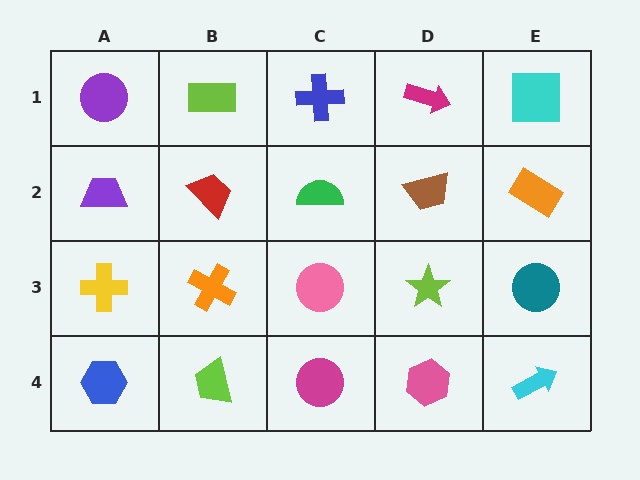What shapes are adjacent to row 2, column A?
A purple circle (row 1, column A), a yellow cross (row 3, column A), a red trapezoid (row 2, column B).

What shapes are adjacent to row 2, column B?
A lime rectangle (row 1, column B), an orange cross (row 3, column B), a purple trapezoid (row 2, column A), a green semicircle (row 2, column C).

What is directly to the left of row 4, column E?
A pink hexagon.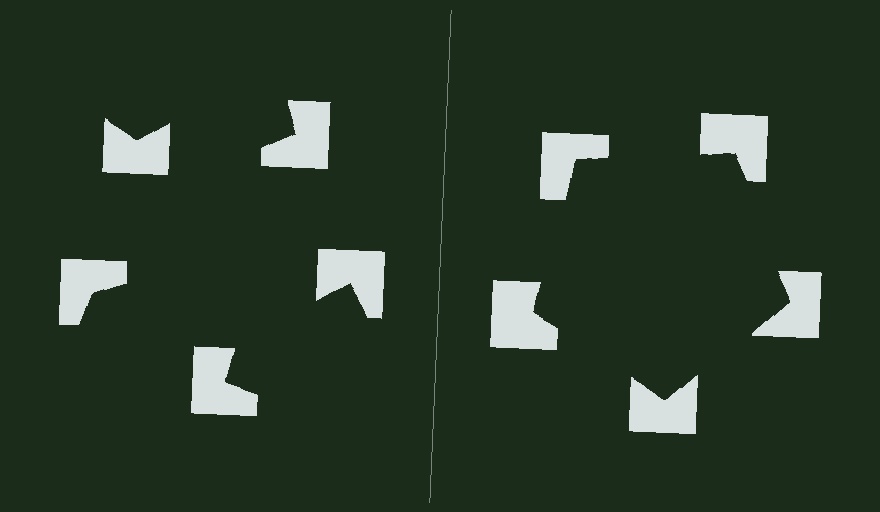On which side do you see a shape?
An illusory pentagon appears on the right side. On the left side the wedge cuts are rotated, so no coherent shape forms.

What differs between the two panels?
The notched squares are positioned identically on both sides; only the wedge orientations differ. On the right they align to a pentagon; on the left they are misaligned.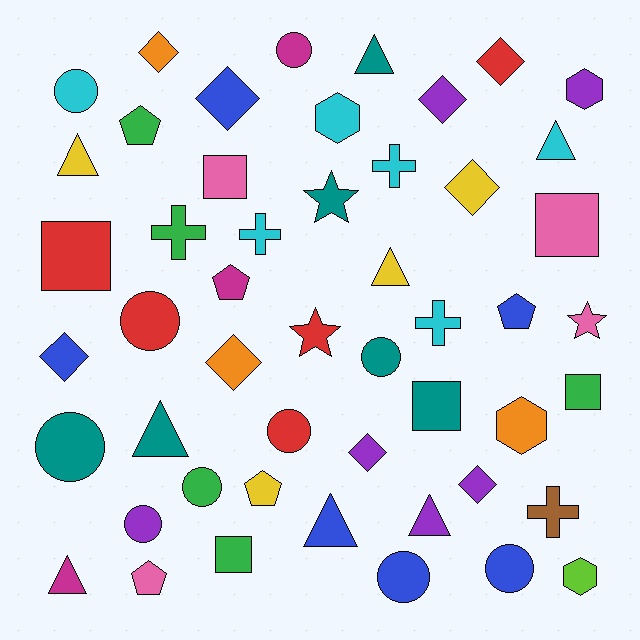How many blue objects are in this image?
There are 6 blue objects.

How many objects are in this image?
There are 50 objects.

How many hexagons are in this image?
There are 4 hexagons.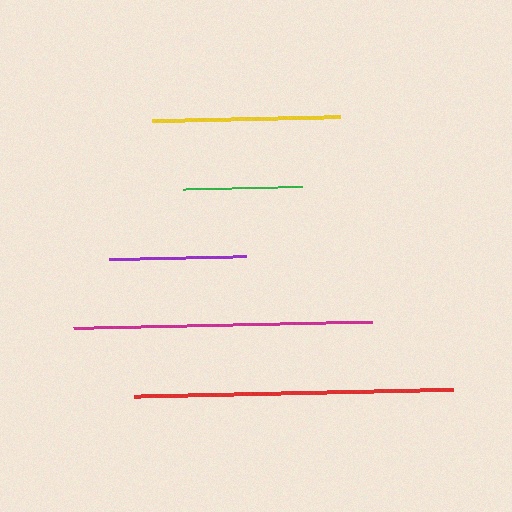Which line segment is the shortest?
The green line is the shortest at approximately 119 pixels.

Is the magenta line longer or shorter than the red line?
The red line is longer than the magenta line.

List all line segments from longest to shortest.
From longest to shortest: red, magenta, yellow, purple, green.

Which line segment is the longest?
The red line is the longest at approximately 318 pixels.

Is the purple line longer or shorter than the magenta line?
The magenta line is longer than the purple line.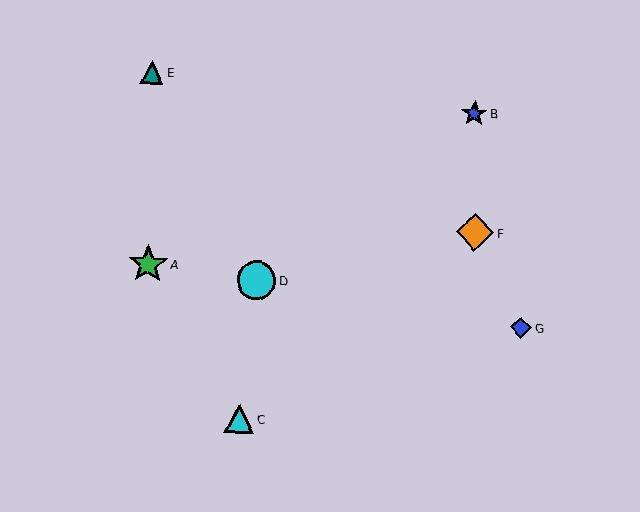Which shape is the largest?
The green star (labeled A) is the largest.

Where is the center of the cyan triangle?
The center of the cyan triangle is at (239, 419).